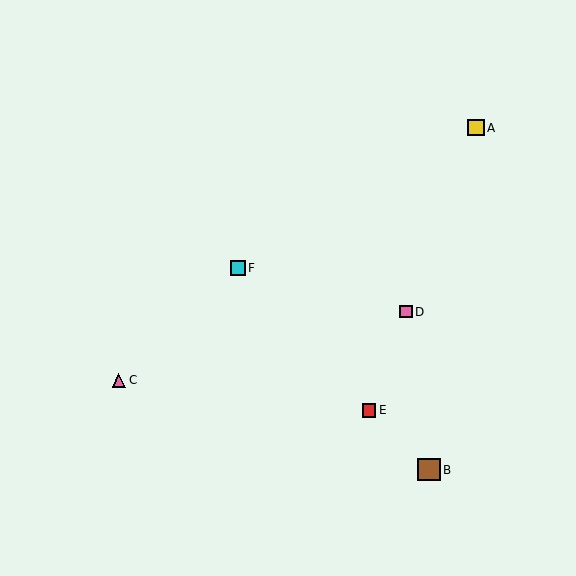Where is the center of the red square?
The center of the red square is at (369, 410).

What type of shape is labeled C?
Shape C is a pink triangle.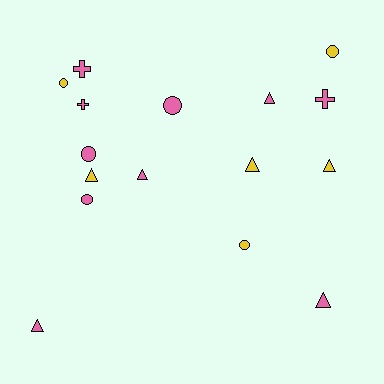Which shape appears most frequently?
Triangle, with 7 objects.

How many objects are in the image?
There are 16 objects.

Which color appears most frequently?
Pink, with 10 objects.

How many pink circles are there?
There are 3 pink circles.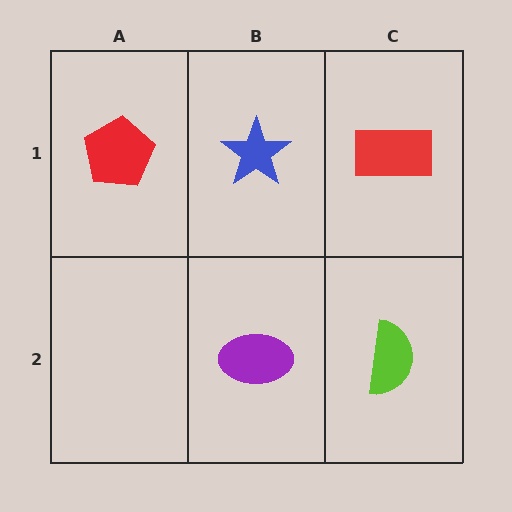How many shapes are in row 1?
3 shapes.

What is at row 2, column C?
A lime semicircle.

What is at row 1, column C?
A red rectangle.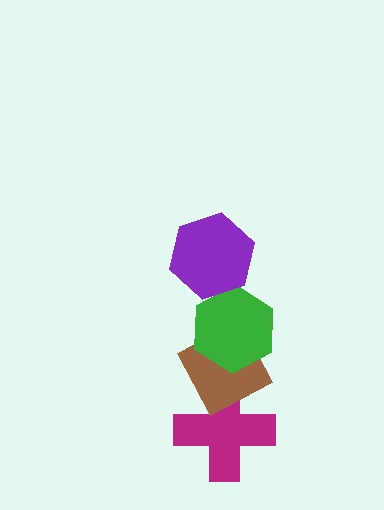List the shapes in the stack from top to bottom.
From top to bottom: the purple hexagon, the green hexagon, the brown diamond, the magenta cross.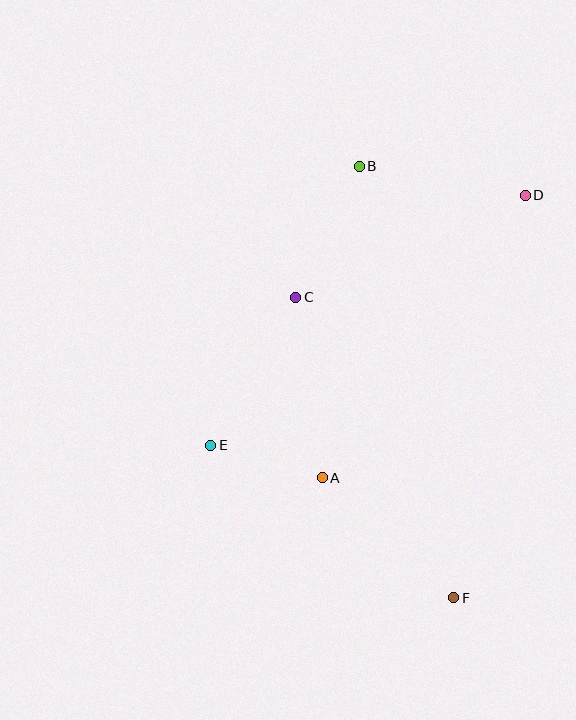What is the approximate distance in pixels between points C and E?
The distance between C and E is approximately 170 pixels.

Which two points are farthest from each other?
Points B and F are farthest from each other.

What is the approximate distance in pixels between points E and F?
The distance between E and F is approximately 287 pixels.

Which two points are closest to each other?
Points A and E are closest to each other.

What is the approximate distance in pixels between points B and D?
The distance between B and D is approximately 168 pixels.